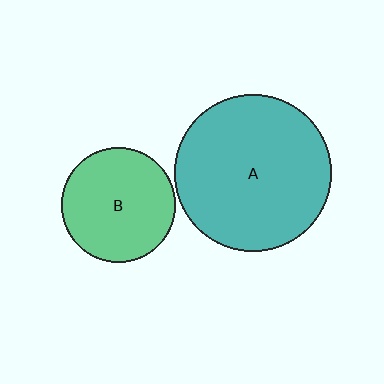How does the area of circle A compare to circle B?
Approximately 1.9 times.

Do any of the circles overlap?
No, none of the circles overlap.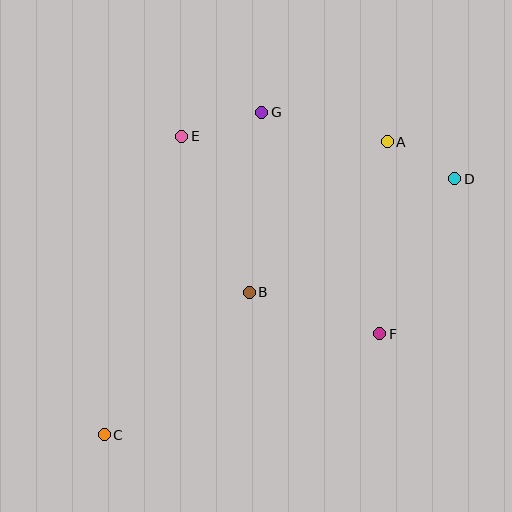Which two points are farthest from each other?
Points C and D are farthest from each other.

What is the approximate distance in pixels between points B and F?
The distance between B and F is approximately 137 pixels.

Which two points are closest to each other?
Points A and D are closest to each other.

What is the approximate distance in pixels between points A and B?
The distance between A and B is approximately 204 pixels.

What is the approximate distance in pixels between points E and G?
The distance between E and G is approximately 83 pixels.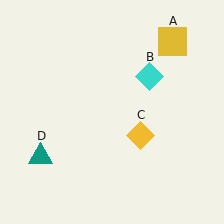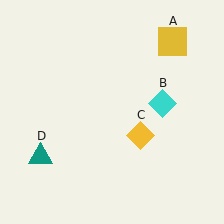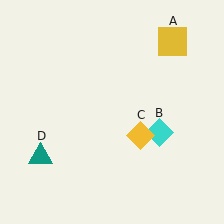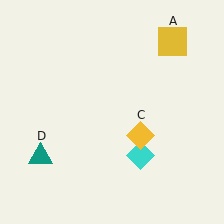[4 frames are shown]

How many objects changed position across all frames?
1 object changed position: cyan diamond (object B).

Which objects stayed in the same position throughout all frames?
Yellow square (object A) and yellow diamond (object C) and teal triangle (object D) remained stationary.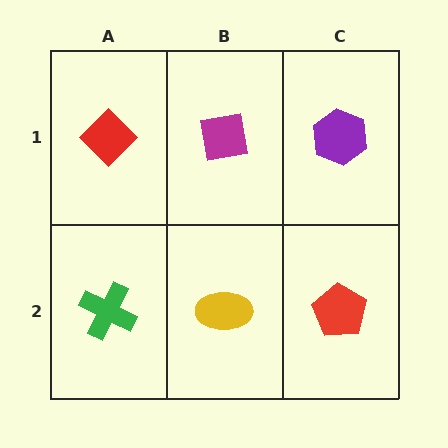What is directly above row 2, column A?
A red diamond.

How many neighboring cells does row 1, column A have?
2.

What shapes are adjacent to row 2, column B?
A magenta square (row 1, column B), a green cross (row 2, column A), a red pentagon (row 2, column C).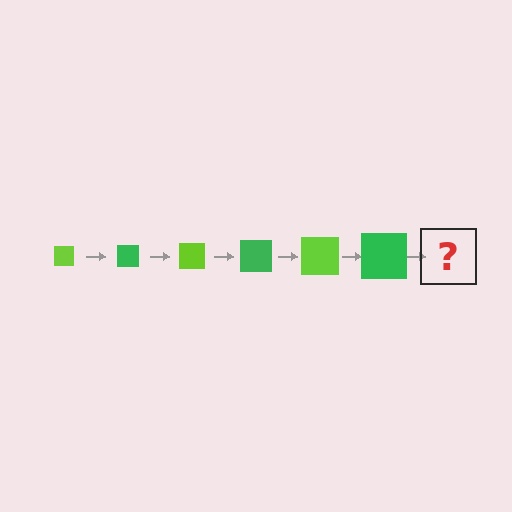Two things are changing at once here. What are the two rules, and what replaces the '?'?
The two rules are that the square grows larger each step and the color cycles through lime and green. The '?' should be a lime square, larger than the previous one.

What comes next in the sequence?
The next element should be a lime square, larger than the previous one.